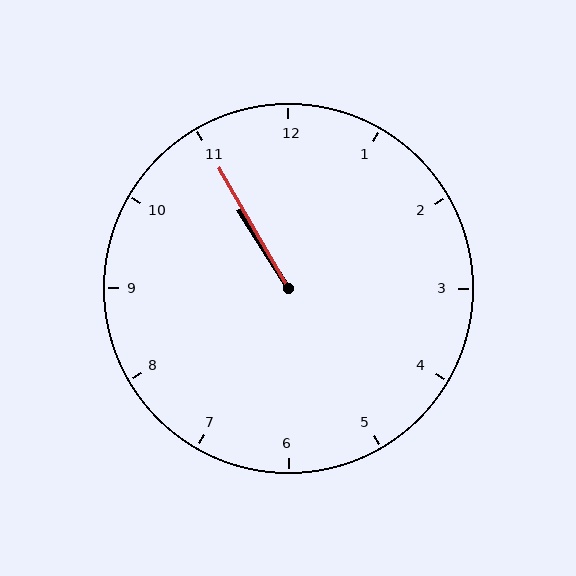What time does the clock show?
10:55.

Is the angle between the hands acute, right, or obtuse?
It is acute.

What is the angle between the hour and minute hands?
Approximately 2 degrees.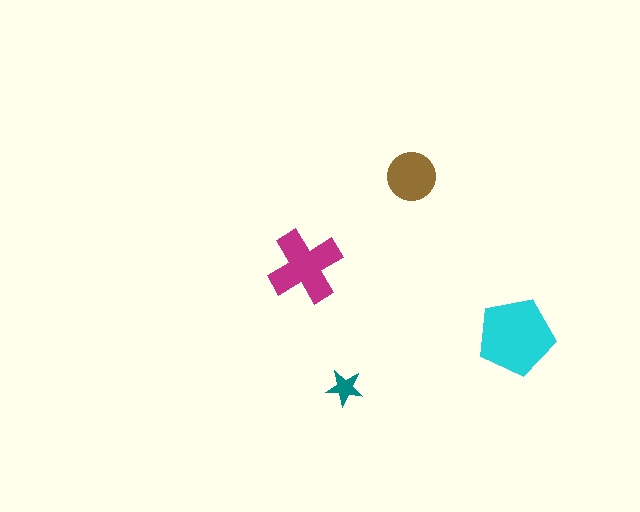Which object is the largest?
The cyan pentagon.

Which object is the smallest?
The teal star.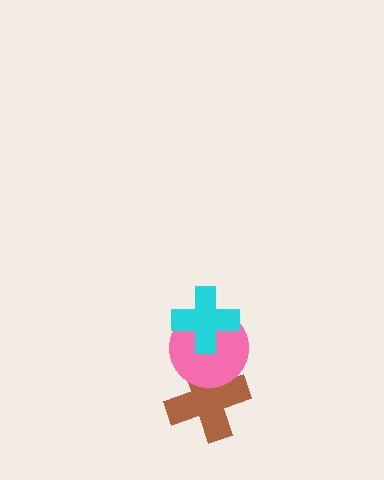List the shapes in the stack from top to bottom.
From top to bottom: the cyan cross, the pink circle, the brown cross.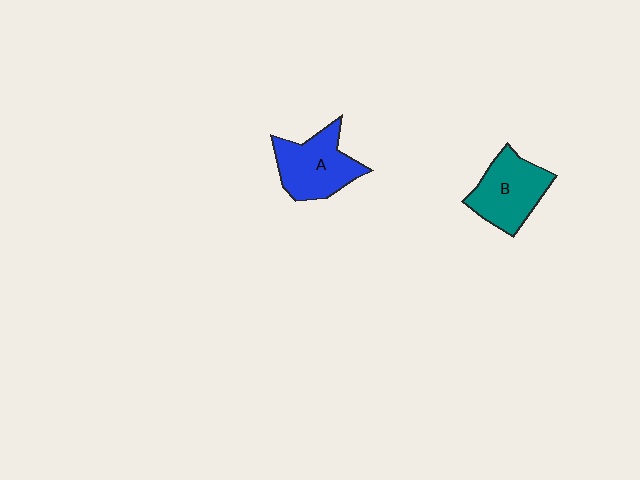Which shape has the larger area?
Shape A (blue).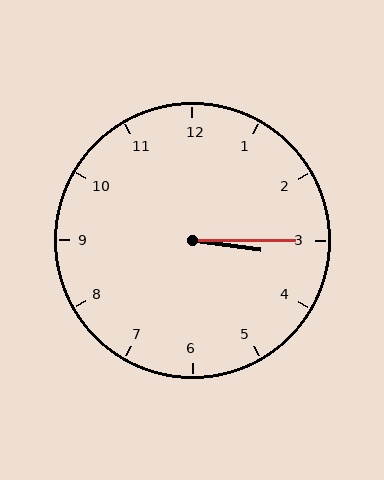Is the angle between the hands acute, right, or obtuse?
It is acute.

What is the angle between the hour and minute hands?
Approximately 8 degrees.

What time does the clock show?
3:15.